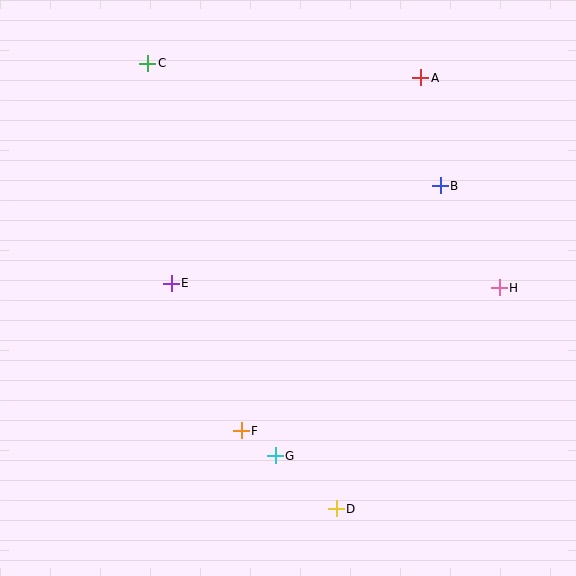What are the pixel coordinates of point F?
Point F is at (241, 431).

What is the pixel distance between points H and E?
The distance between H and E is 328 pixels.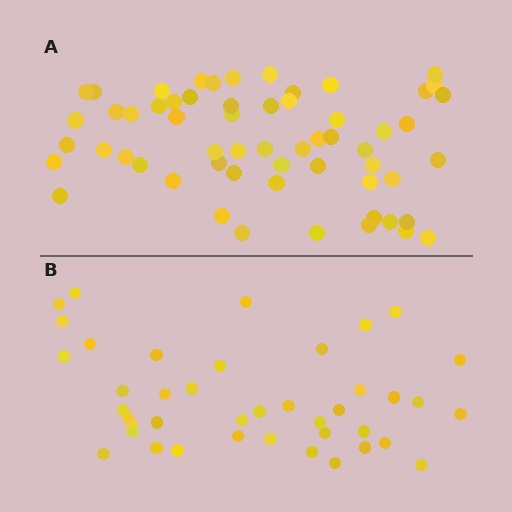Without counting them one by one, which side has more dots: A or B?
Region A (the top region) has more dots.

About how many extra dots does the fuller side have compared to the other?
Region A has approximately 20 more dots than region B.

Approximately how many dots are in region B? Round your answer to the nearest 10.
About 40 dots. (The exact count is 41, which rounds to 40.)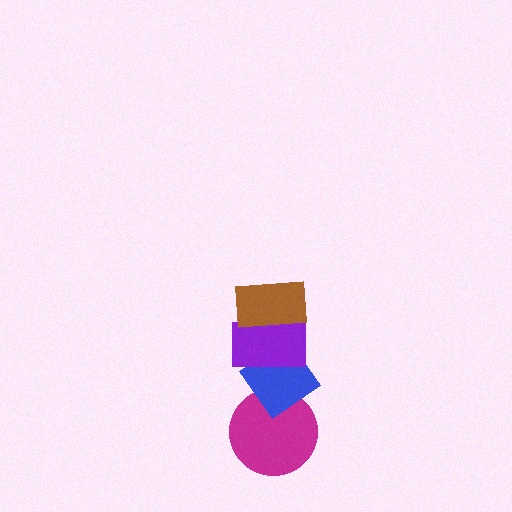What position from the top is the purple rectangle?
The purple rectangle is 2nd from the top.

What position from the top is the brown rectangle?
The brown rectangle is 1st from the top.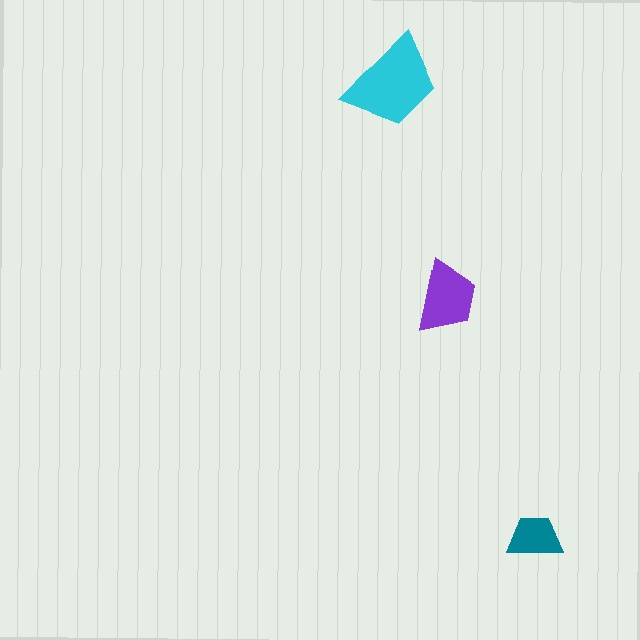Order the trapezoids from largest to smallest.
the cyan one, the purple one, the teal one.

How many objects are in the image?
There are 3 objects in the image.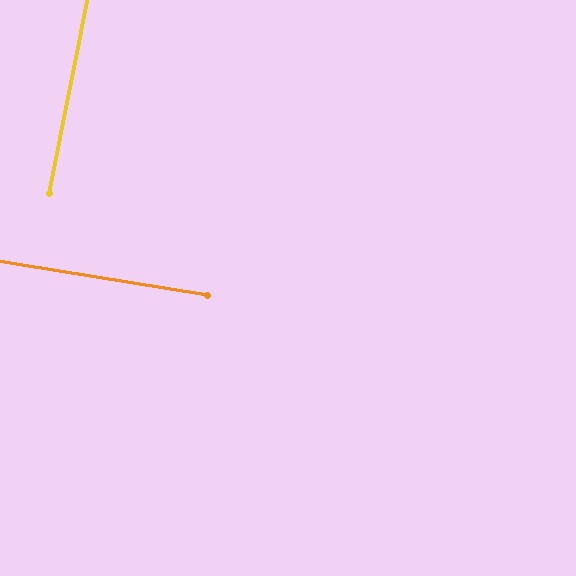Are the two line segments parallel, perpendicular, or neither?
Perpendicular — they meet at approximately 88°.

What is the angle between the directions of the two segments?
Approximately 88 degrees.